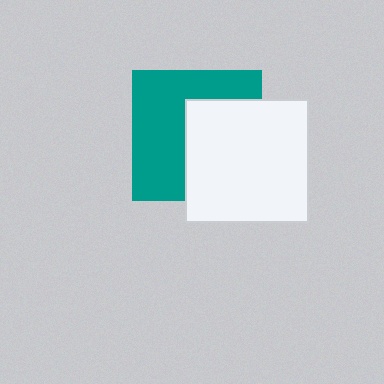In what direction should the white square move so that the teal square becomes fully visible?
The white square should move right. That is the shortest direction to clear the overlap and leave the teal square fully visible.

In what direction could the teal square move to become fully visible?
The teal square could move left. That would shift it out from behind the white square entirely.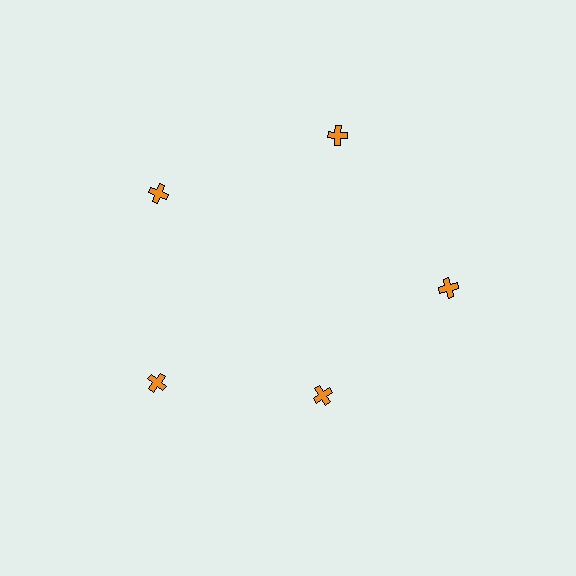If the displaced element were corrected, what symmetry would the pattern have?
It would have 5-fold rotational symmetry — the pattern would map onto itself every 72 degrees.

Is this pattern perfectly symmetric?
No. The 5 orange crosses are arranged in a ring, but one element near the 5 o'clock position is pulled inward toward the center, breaking the 5-fold rotational symmetry.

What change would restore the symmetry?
The symmetry would be restored by moving it outward, back onto the ring so that all 5 crosses sit at equal angles and equal distance from the center.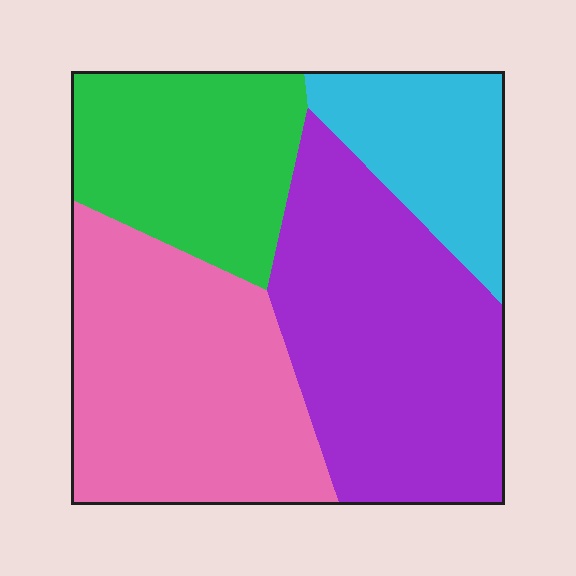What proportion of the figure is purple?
Purple takes up about one third (1/3) of the figure.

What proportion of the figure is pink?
Pink covers around 30% of the figure.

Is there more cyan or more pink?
Pink.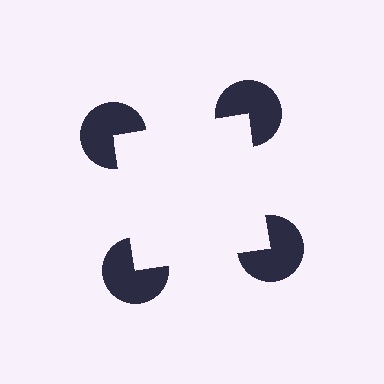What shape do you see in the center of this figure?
An illusory square — its edges are inferred from the aligned wedge cuts in the pac-man discs, not physically drawn.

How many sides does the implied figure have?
4 sides.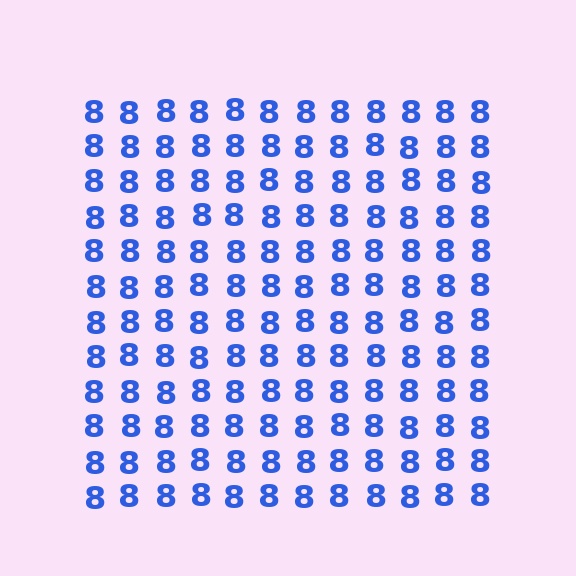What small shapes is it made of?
It is made of small digit 8's.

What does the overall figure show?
The overall figure shows a square.